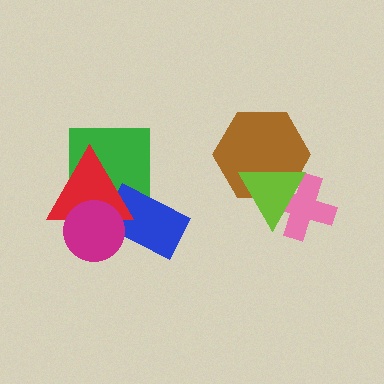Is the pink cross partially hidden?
Yes, it is partially covered by another shape.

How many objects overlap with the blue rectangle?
3 objects overlap with the blue rectangle.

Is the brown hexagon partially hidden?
Yes, it is partially covered by another shape.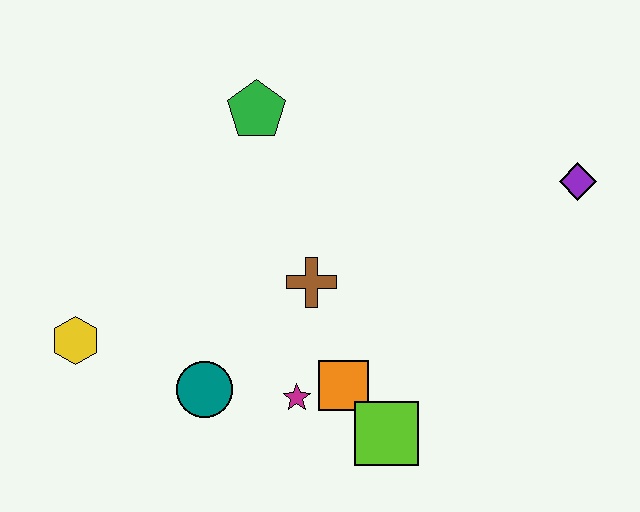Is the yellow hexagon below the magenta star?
No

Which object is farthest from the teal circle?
The purple diamond is farthest from the teal circle.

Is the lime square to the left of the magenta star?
No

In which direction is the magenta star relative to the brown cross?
The magenta star is below the brown cross.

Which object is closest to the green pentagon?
The brown cross is closest to the green pentagon.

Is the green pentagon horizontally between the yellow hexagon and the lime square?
Yes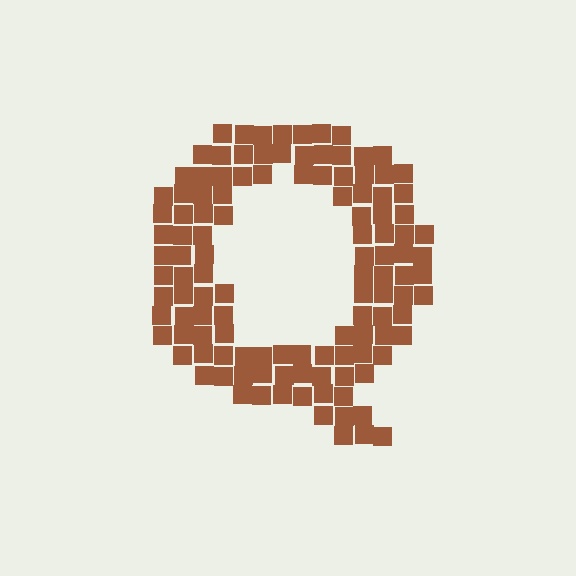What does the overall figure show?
The overall figure shows the letter Q.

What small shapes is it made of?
It is made of small squares.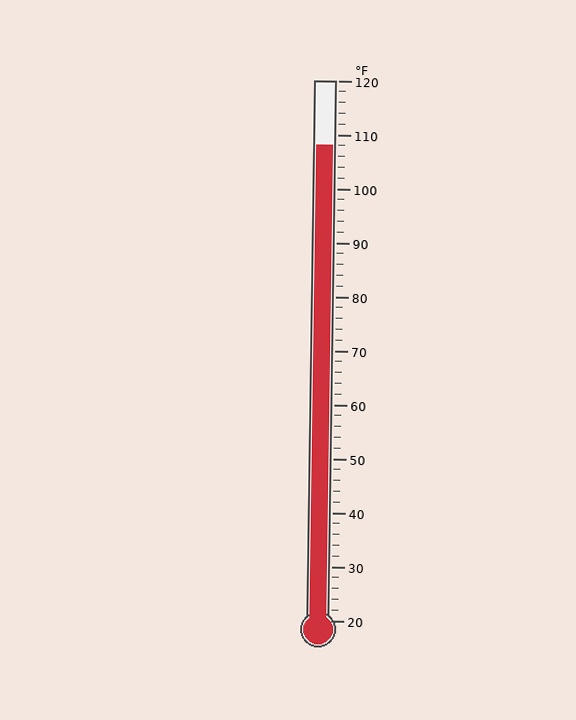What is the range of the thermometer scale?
The thermometer scale ranges from 20°F to 120°F.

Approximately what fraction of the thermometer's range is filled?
The thermometer is filled to approximately 90% of its range.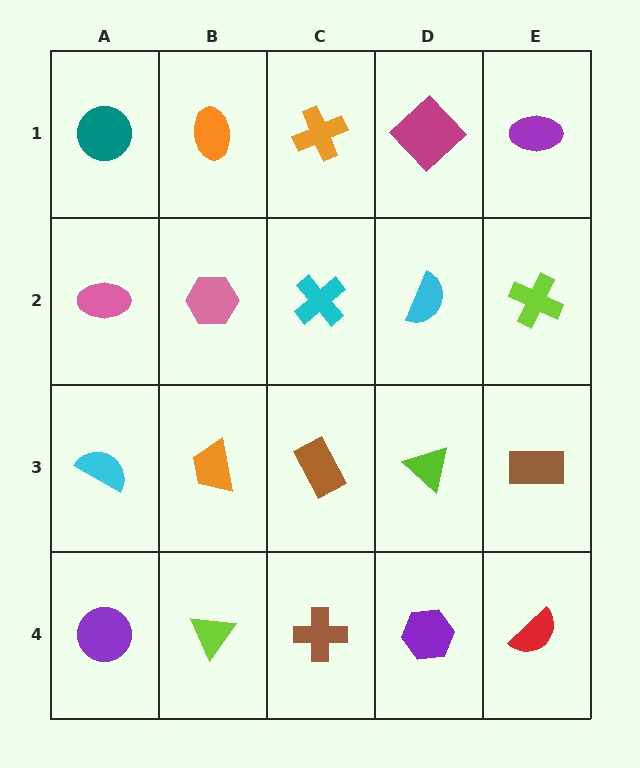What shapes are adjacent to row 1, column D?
A cyan semicircle (row 2, column D), an orange cross (row 1, column C), a purple ellipse (row 1, column E).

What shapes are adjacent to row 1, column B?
A pink hexagon (row 2, column B), a teal circle (row 1, column A), an orange cross (row 1, column C).